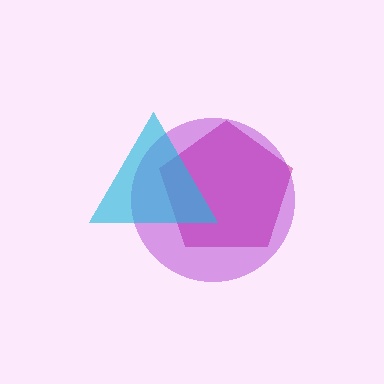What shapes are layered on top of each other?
The layered shapes are: a magenta pentagon, a purple circle, a cyan triangle.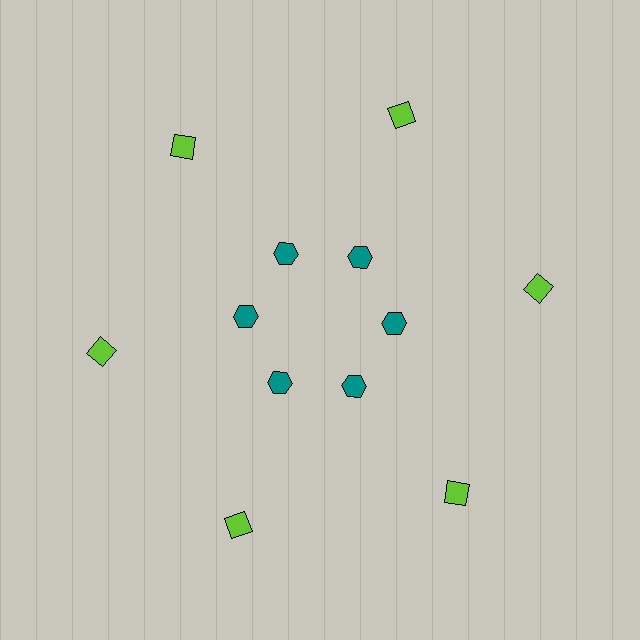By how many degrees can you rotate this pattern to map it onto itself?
The pattern maps onto itself every 60 degrees of rotation.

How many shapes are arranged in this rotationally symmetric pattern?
There are 12 shapes, arranged in 6 groups of 2.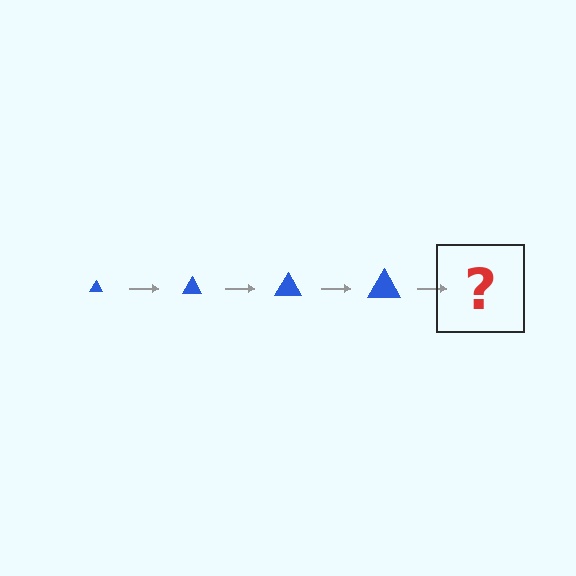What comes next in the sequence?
The next element should be a blue triangle, larger than the previous one.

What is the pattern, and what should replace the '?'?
The pattern is that the triangle gets progressively larger each step. The '?' should be a blue triangle, larger than the previous one.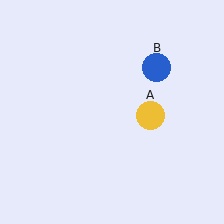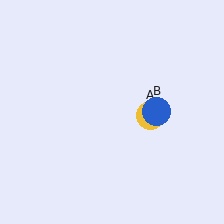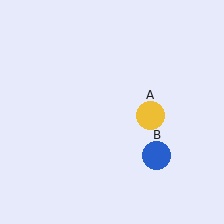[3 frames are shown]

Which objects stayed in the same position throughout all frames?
Yellow circle (object A) remained stationary.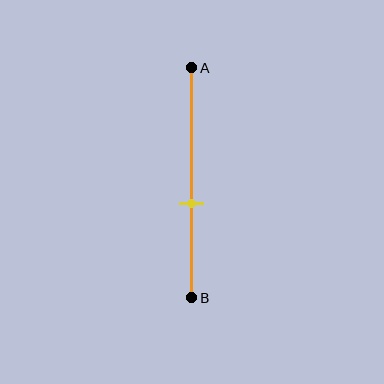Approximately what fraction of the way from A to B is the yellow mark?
The yellow mark is approximately 60% of the way from A to B.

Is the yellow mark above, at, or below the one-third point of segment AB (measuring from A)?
The yellow mark is below the one-third point of segment AB.